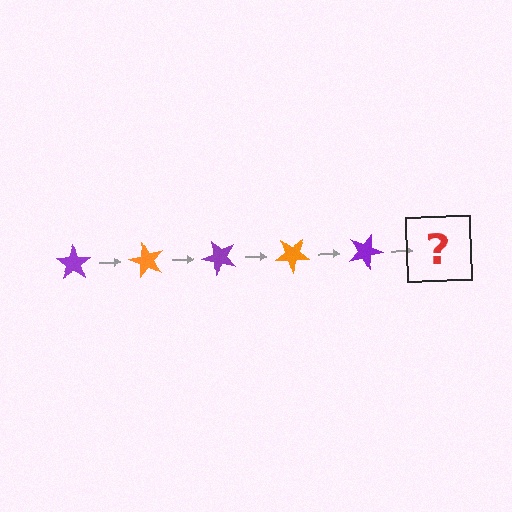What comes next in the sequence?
The next element should be an orange star, rotated 300 degrees from the start.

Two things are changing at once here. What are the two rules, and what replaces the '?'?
The two rules are that it rotates 60 degrees each step and the color cycles through purple and orange. The '?' should be an orange star, rotated 300 degrees from the start.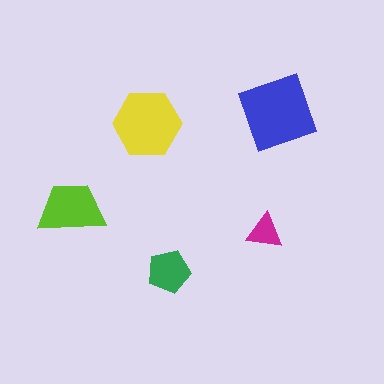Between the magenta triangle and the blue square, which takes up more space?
The blue square.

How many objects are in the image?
There are 5 objects in the image.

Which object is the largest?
The blue square.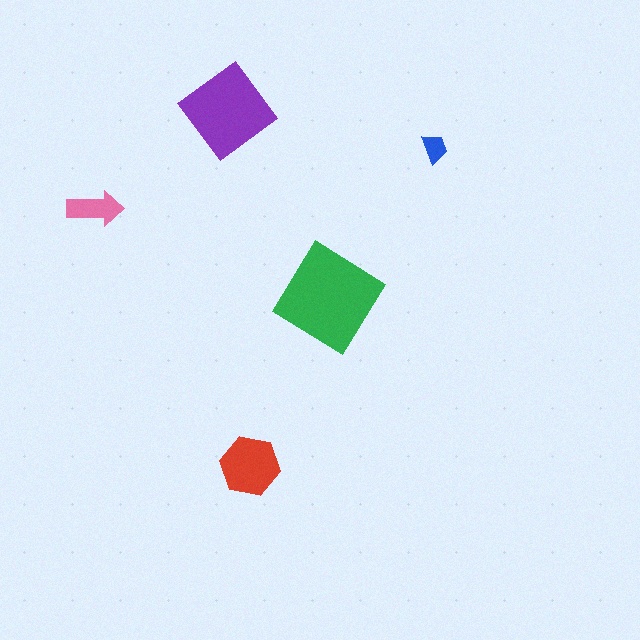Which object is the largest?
The green diamond.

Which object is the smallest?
The blue trapezoid.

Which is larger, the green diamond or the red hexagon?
The green diamond.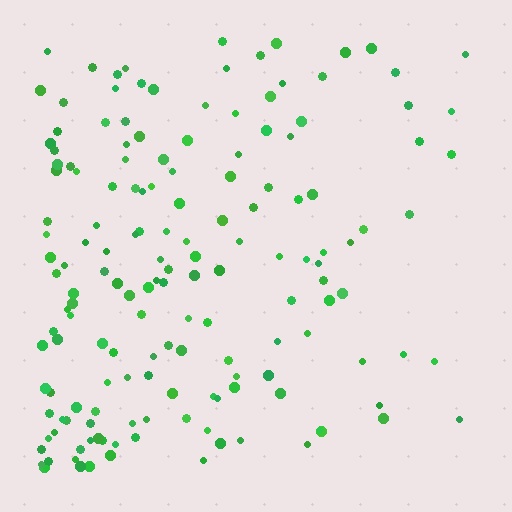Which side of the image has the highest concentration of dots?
The left.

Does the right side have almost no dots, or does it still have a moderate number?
Still a moderate number, just noticeably fewer than the left.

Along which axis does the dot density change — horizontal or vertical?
Horizontal.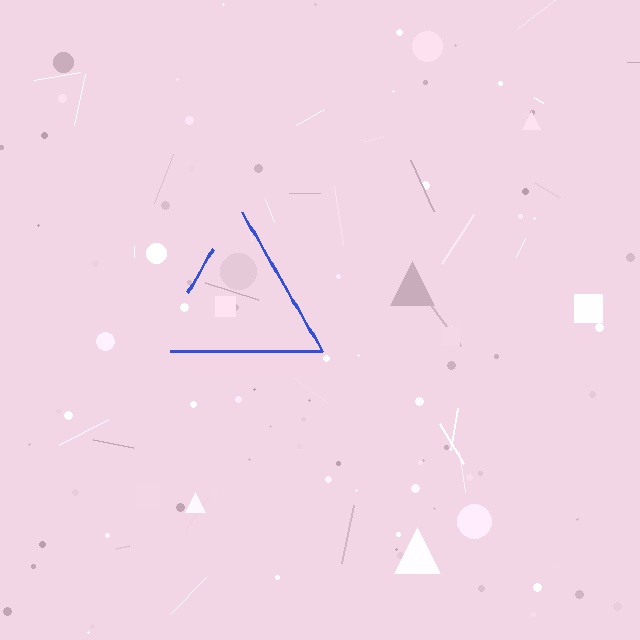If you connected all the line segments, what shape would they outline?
They would outline a triangle.